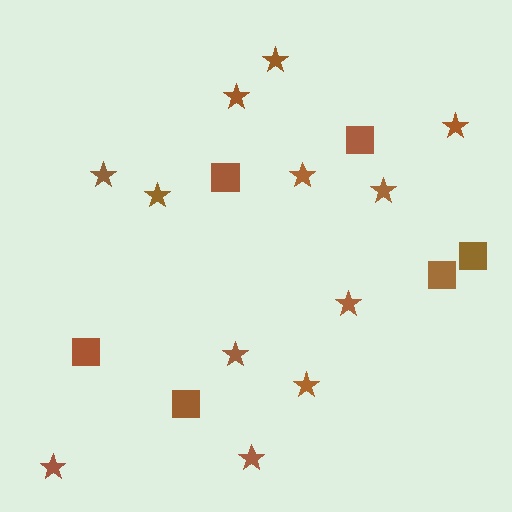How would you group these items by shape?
There are 2 groups: one group of stars (12) and one group of squares (6).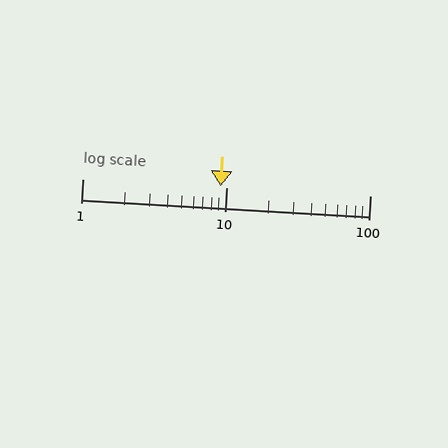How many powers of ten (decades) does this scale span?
The scale spans 2 decades, from 1 to 100.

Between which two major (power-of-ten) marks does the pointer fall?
The pointer is between 1 and 10.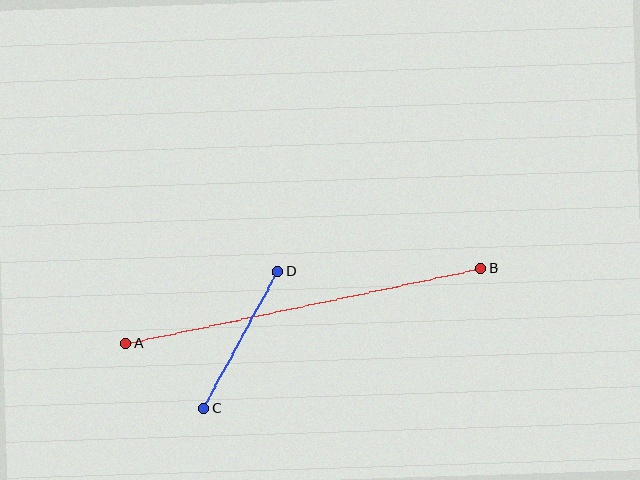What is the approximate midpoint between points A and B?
The midpoint is at approximately (304, 306) pixels.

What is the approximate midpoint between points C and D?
The midpoint is at approximately (241, 340) pixels.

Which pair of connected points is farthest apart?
Points A and B are farthest apart.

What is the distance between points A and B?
The distance is approximately 363 pixels.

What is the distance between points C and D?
The distance is approximately 155 pixels.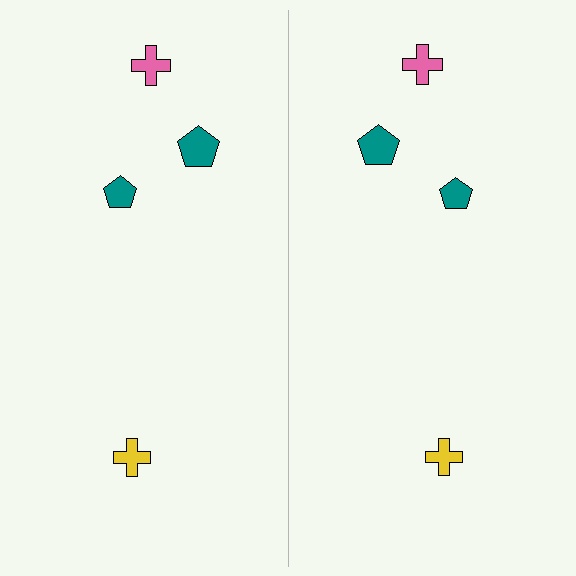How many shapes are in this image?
There are 8 shapes in this image.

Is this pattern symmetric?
Yes, this pattern has bilateral (reflection) symmetry.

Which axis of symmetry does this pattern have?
The pattern has a vertical axis of symmetry running through the center of the image.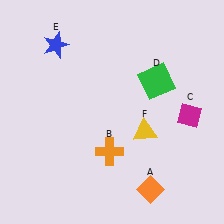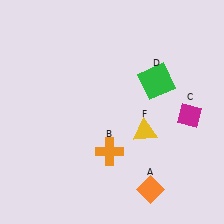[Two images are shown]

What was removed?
The blue star (E) was removed in Image 2.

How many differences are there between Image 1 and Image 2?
There is 1 difference between the two images.